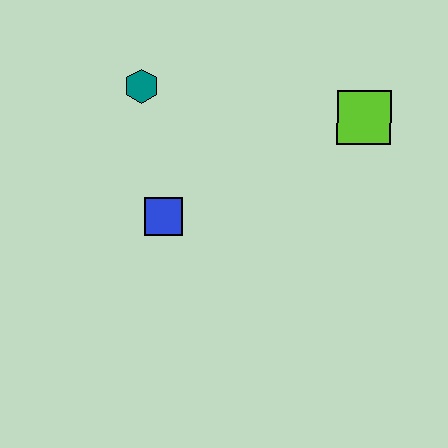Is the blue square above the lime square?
No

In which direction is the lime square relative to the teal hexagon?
The lime square is to the right of the teal hexagon.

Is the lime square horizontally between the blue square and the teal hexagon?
No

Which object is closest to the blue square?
The teal hexagon is closest to the blue square.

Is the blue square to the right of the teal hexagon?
Yes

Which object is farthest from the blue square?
The lime square is farthest from the blue square.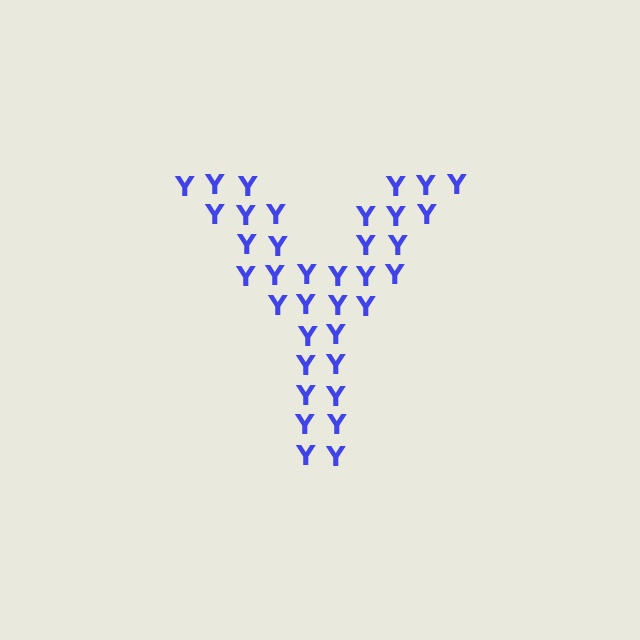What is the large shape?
The large shape is the letter Y.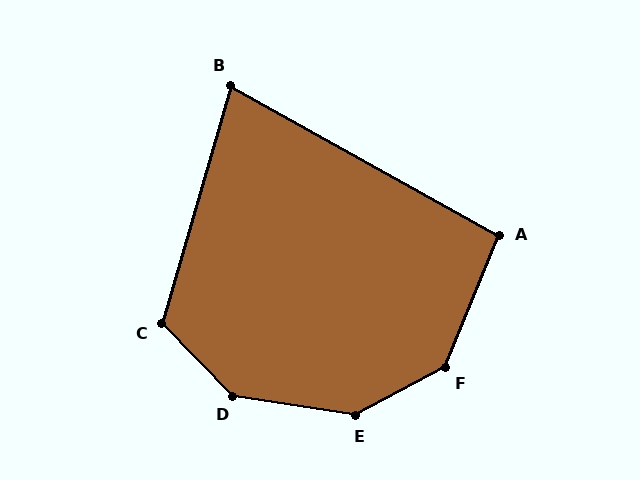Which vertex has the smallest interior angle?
B, at approximately 77 degrees.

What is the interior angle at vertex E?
Approximately 143 degrees (obtuse).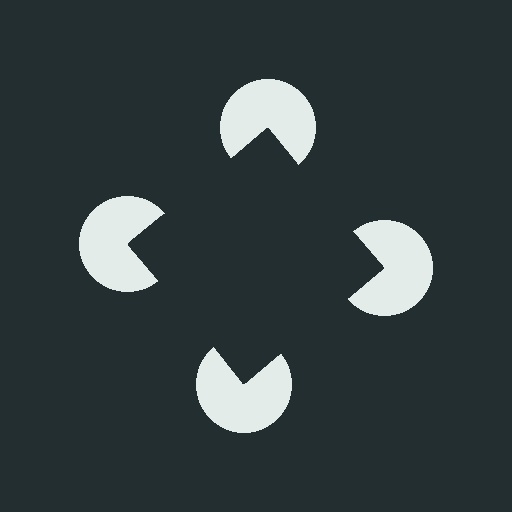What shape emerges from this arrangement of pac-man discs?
An illusory square — its edges are inferred from the aligned wedge cuts in the pac-man discs, not physically drawn.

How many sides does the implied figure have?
4 sides.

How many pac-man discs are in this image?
There are 4 — one at each vertex of the illusory square.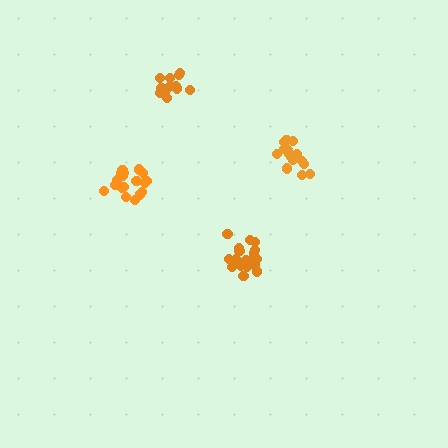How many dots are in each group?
Group 1: 20 dots, Group 2: 19 dots, Group 3: 14 dots, Group 4: 17 dots (70 total).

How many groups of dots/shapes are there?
There are 4 groups.